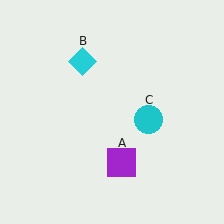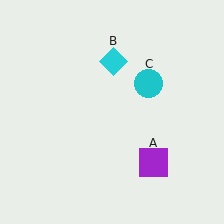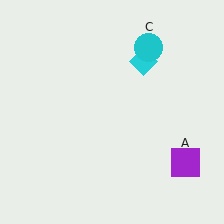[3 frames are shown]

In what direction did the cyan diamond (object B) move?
The cyan diamond (object B) moved right.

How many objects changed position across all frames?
3 objects changed position: purple square (object A), cyan diamond (object B), cyan circle (object C).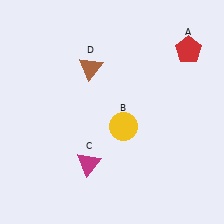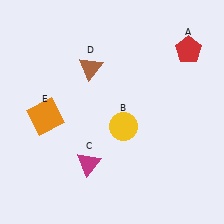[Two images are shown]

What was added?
An orange square (E) was added in Image 2.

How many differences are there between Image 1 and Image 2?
There is 1 difference between the two images.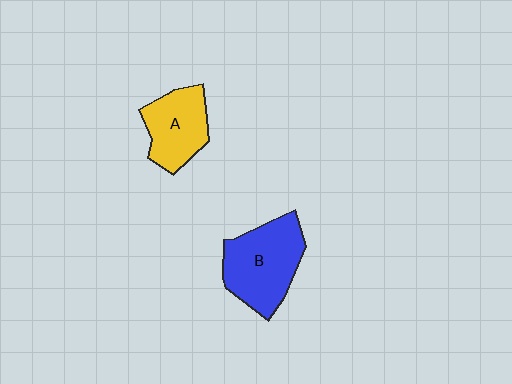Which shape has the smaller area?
Shape A (yellow).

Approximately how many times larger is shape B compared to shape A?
Approximately 1.3 times.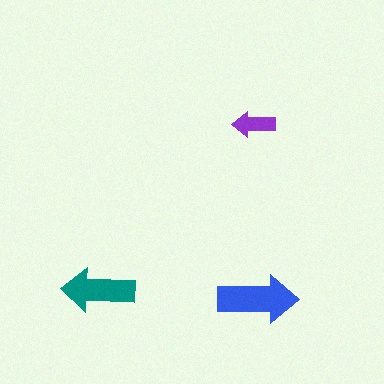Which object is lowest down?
The blue arrow is bottommost.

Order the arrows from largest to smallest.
the blue one, the teal one, the purple one.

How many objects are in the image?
There are 3 objects in the image.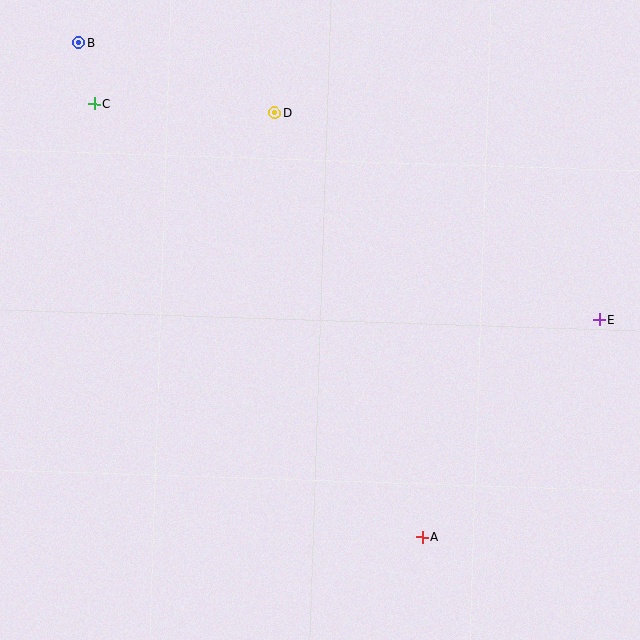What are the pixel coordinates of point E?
Point E is at (599, 319).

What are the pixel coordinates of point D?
Point D is at (275, 113).